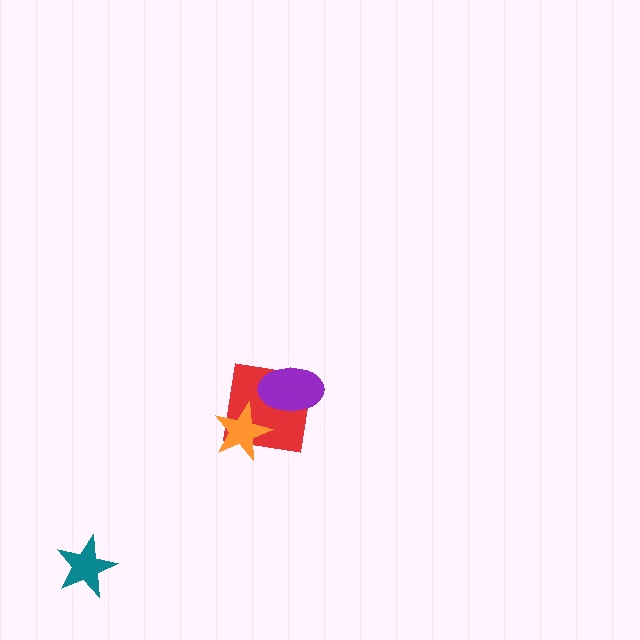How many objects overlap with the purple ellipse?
1 object overlaps with the purple ellipse.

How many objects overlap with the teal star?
0 objects overlap with the teal star.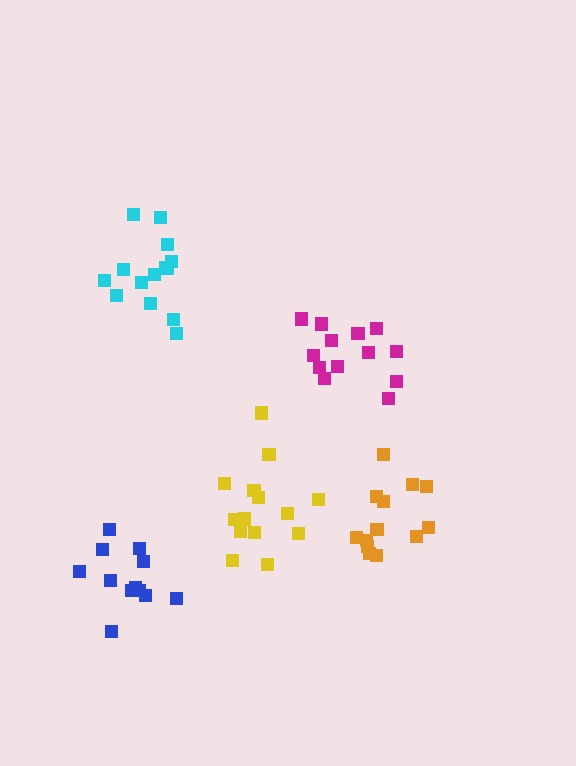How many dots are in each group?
Group 1: 14 dots, Group 2: 13 dots, Group 3: 12 dots, Group 4: 13 dots, Group 5: 14 dots (66 total).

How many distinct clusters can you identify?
There are 5 distinct clusters.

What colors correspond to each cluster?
The clusters are colored: yellow, orange, blue, magenta, cyan.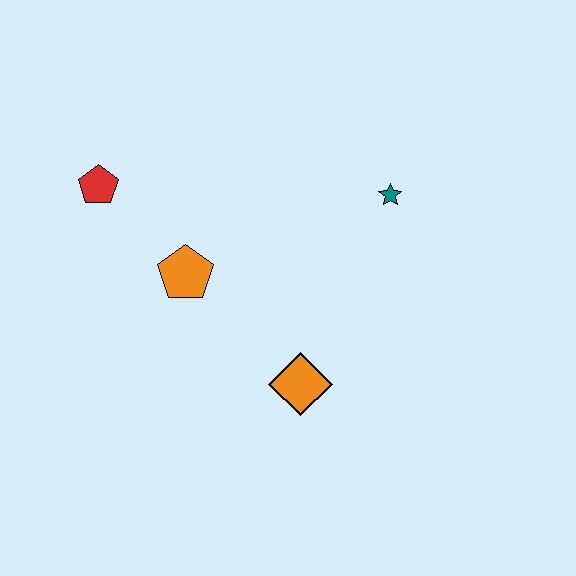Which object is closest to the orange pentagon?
The red pentagon is closest to the orange pentagon.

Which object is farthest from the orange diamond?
The red pentagon is farthest from the orange diamond.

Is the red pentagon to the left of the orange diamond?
Yes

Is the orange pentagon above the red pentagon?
No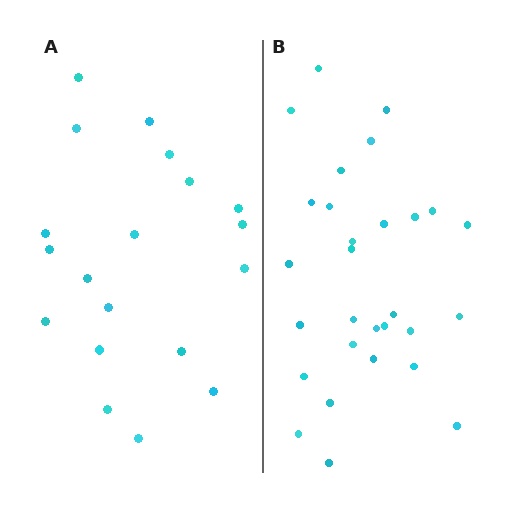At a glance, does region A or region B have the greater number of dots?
Region B (the right region) has more dots.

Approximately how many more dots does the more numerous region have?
Region B has roughly 10 or so more dots than region A.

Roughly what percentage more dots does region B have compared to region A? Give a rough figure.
About 55% more.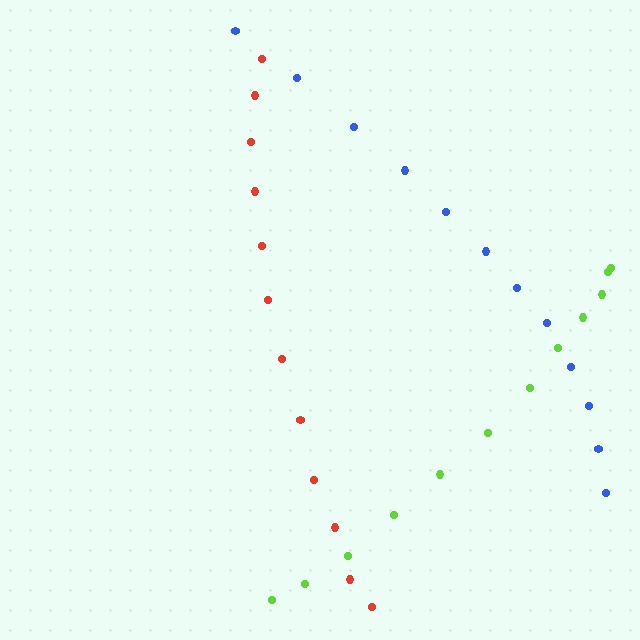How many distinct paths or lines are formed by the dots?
There are 3 distinct paths.